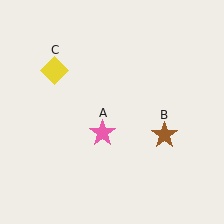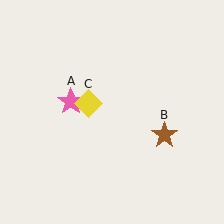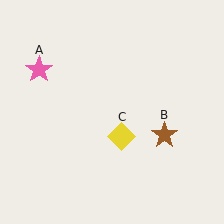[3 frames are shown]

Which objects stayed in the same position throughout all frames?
Brown star (object B) remained stationary.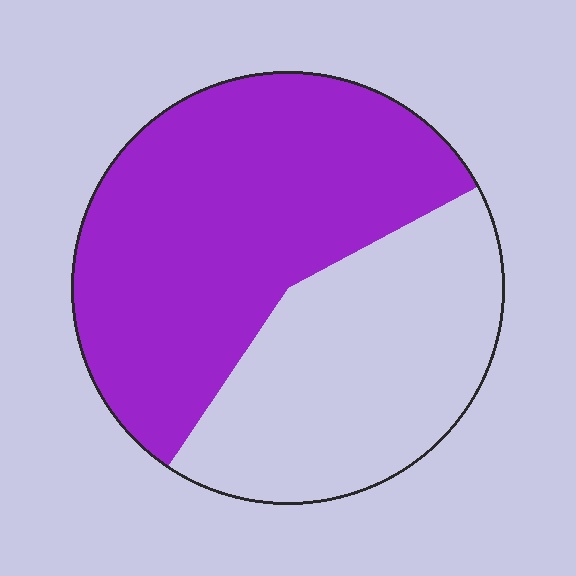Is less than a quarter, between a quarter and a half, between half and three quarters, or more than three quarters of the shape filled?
Between half and three quarters.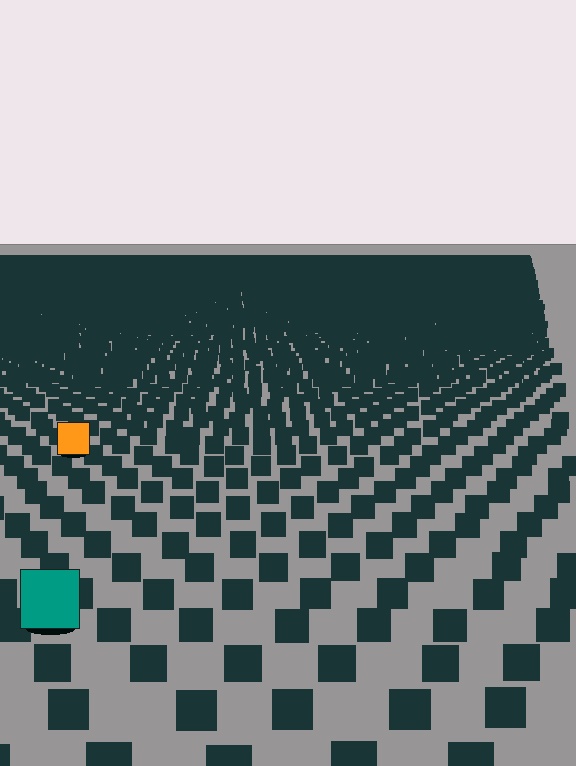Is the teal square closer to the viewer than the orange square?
Yes. The teal square is closer — you can tell from the texture gradient: the ground texture is coarser near it.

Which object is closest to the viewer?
The teal square is closest. The texture marks near it are larger and more spread out.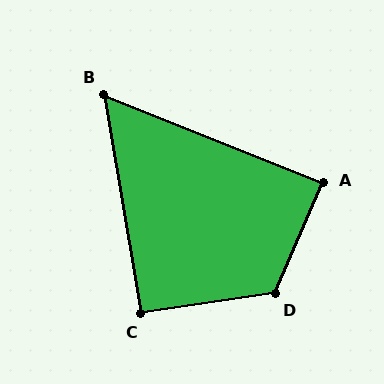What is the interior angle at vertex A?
Approximately 89 degrees (approximately right).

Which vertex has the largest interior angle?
D, at approximately 121 degrees.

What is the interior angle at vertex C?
Approximately 91 degrees (approximately right).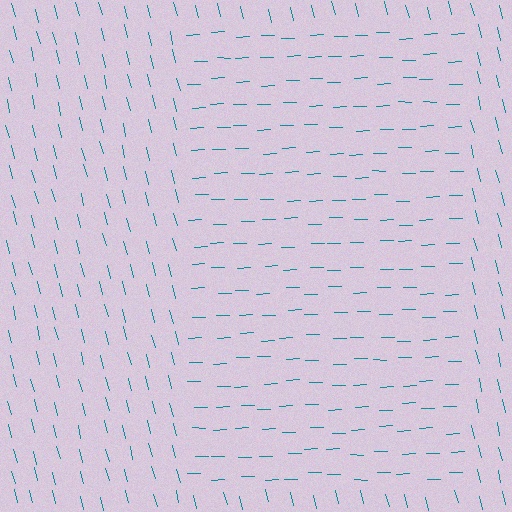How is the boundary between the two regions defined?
The boundary is defined purely by a change in line orientation (approximately 77 degrees difference). All lines are the same color and thickness.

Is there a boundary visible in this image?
Yes, there is a texture boundary formed by a change in line orientation.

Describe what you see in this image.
The image is filled with small teal line segments. A rectangle region in the image has lines oriented differently from the surrounding lines, creating a visible texture boundary.